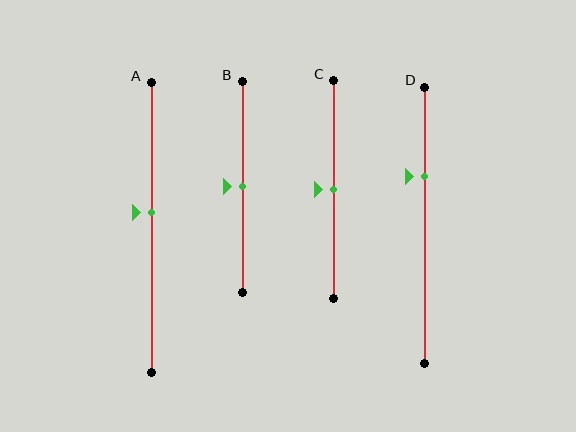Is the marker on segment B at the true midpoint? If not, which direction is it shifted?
Yes, the marker on segment B is at the true midpoint.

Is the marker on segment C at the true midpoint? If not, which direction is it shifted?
Yes, the marker on segment C is at the true midpoint.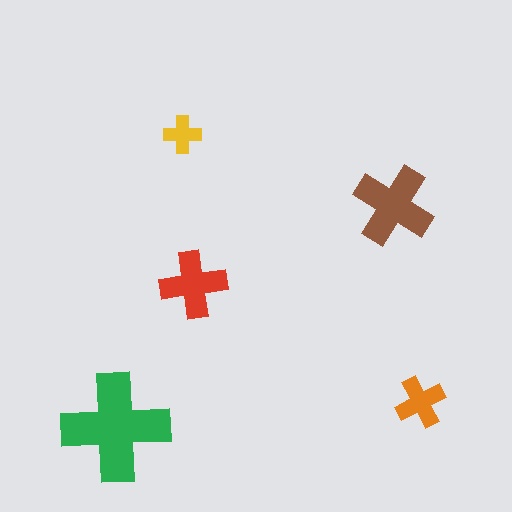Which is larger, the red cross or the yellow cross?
The red one.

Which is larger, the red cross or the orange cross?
The red one.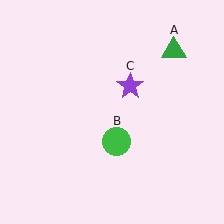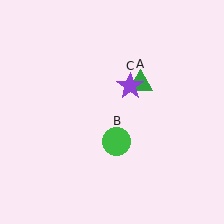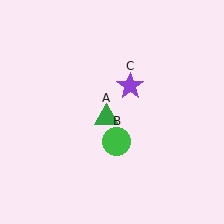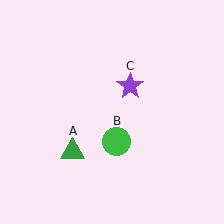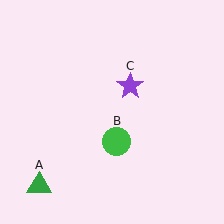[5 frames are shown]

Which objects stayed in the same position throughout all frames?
Green circle (object B) and purple star (object C) remained stationary.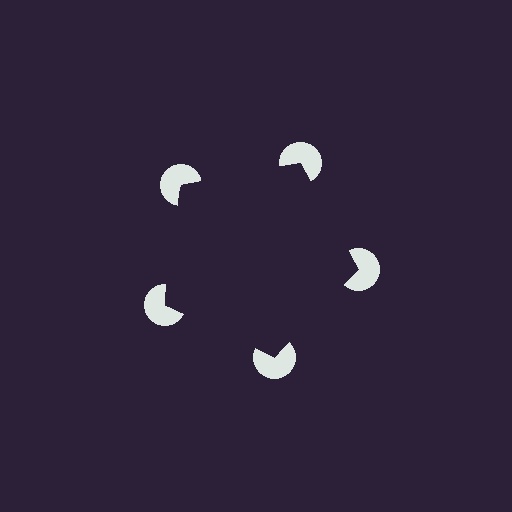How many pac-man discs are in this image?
There are 5 — one at each vertex of the illusory pentagon.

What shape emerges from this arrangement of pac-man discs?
An illusory pentagon — its edges are inferred from the aligned wedge cuts in the pac-man discs, not physically drawn.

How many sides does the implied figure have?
5 sides.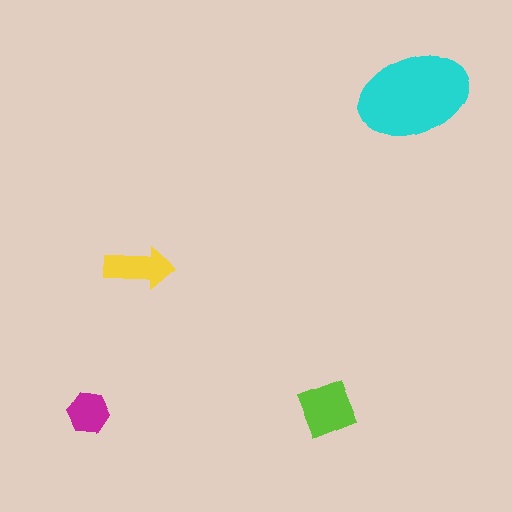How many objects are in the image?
There are 4 objects in the image.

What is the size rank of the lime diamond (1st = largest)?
2nd.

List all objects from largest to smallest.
The cyan ellipse, the lime diamond, the yellow arrow, the magenta hexagon.